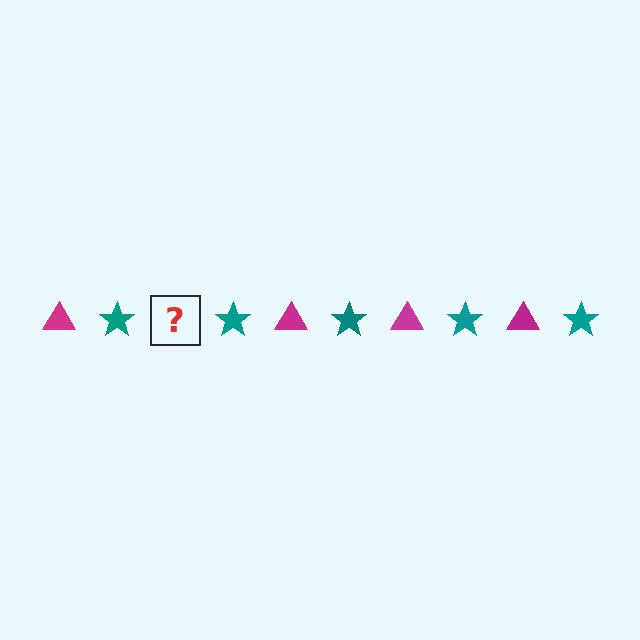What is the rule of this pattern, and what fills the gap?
The rule is that the pattern alternates between magenta triangle and teal star. The gap should be filled with a magenta triangle.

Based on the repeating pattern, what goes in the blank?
The blank should be a magenta triangle.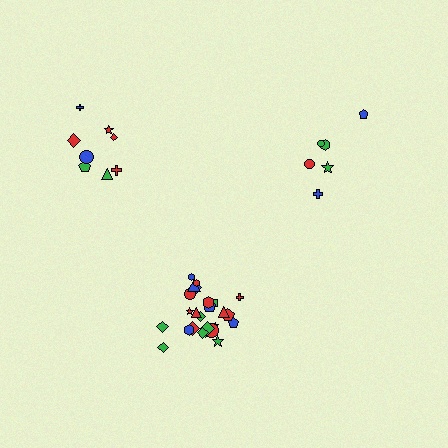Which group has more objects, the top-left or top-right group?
The top-left group.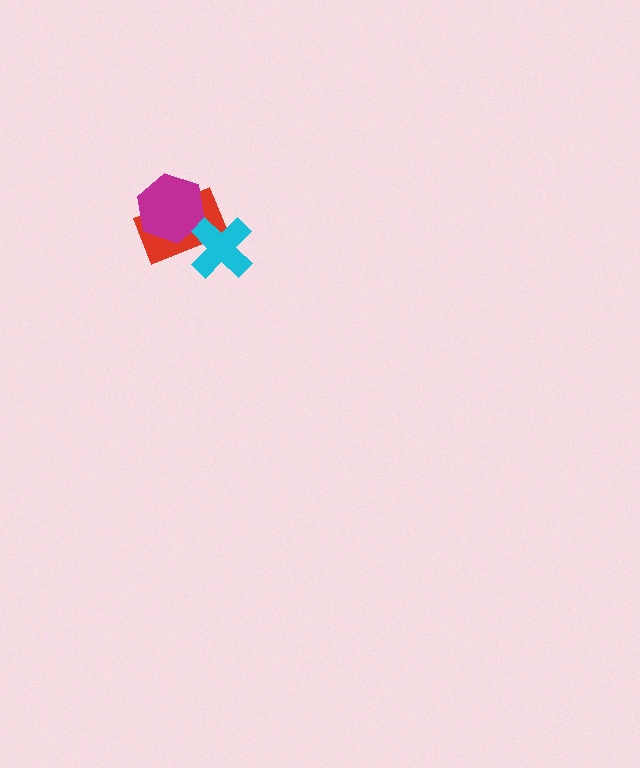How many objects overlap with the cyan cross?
1 object overlaps with the cyan cross.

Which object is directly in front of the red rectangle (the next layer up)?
The magenta hexagon is directly in front of the red rectangle.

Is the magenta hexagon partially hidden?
No, no other shape covers it.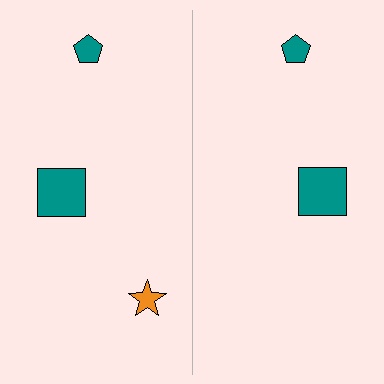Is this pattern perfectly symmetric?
No, the pattern is not perfectly symmetric. A orange star is missing from the right side.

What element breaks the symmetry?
A orange star is missing from the right side.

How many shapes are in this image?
There are 5 shapes in this image.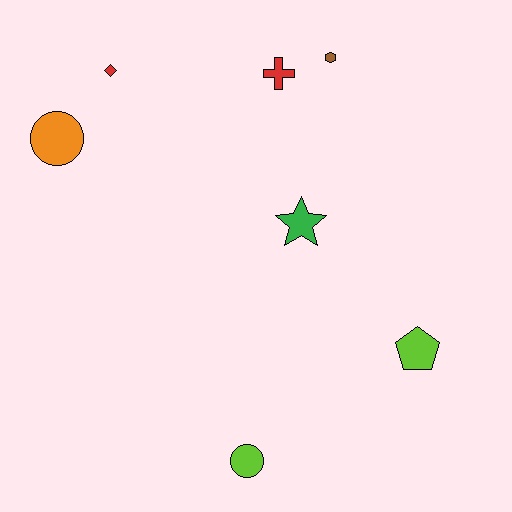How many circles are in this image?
There are 2 circles.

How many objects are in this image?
There are 7 objects.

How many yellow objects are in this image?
There are no yellow objects.